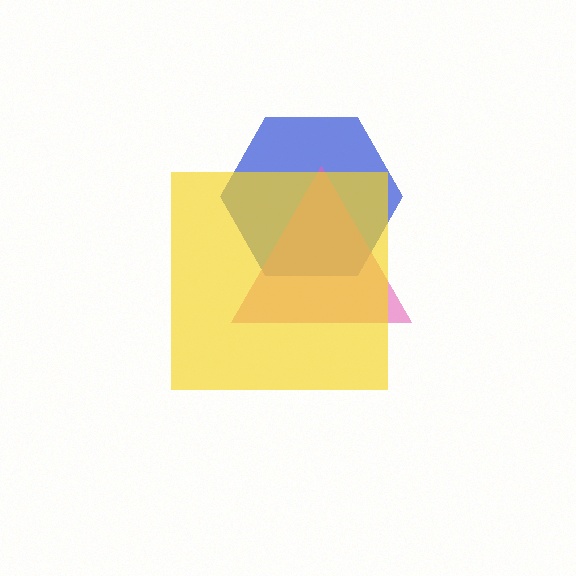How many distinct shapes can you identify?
There are 3 distinct shapes: a blue hexagon, a pink triangle, a yellow square.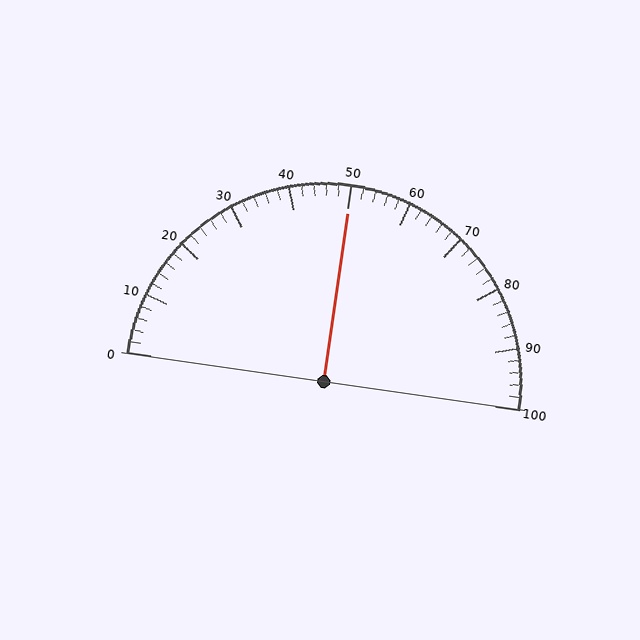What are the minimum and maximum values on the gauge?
The gauge ranges from 0 to 100.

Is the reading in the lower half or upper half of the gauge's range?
The reading is in the upper half of the range (0 to 100).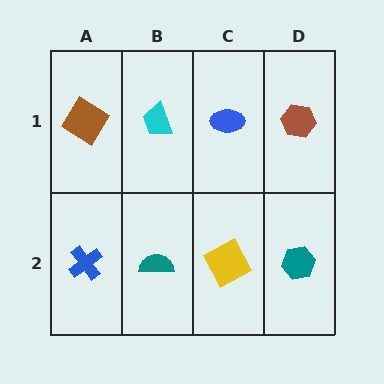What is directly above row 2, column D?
A brown hexagon.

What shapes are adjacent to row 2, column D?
A brown hexagon (row 1, column D), a yellow square (row 2, column C).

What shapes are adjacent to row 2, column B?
A cyan trapezoid (row 1, column B), a blue cross (row 2, column A), a yellow square (row 2, column C).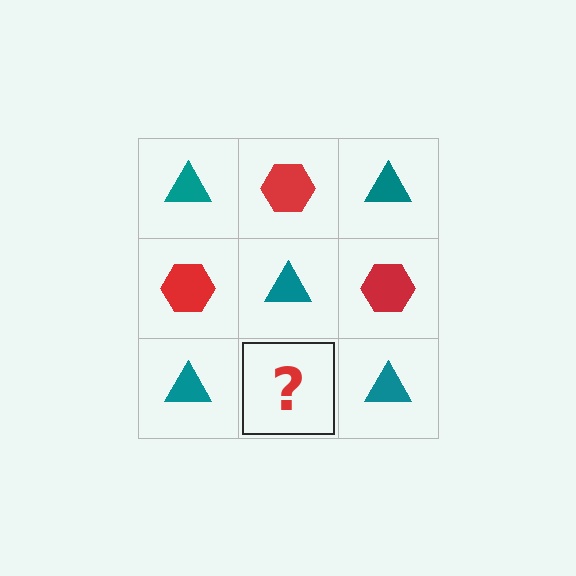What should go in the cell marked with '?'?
The missing cell should contain a red hexagon.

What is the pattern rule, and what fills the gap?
The rule is that it alternates teal triangle and red hexagon in a checkerboard pattern. The gap should be filled with a red hexagon.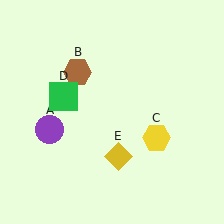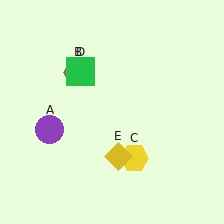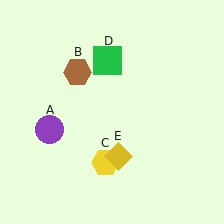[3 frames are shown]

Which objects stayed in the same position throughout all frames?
Purple circle (object A) and brown hexagon (object B) and yellow diamond (object E) remained stationary.